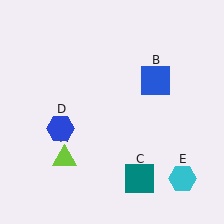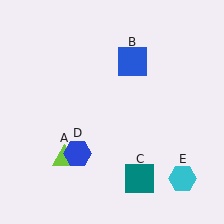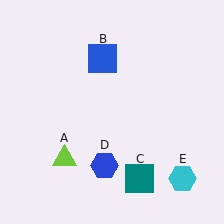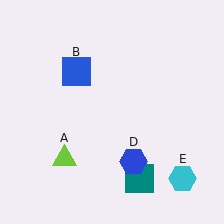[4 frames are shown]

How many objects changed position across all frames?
2 objects changed position: blue square (object B), blue hexagon (object D).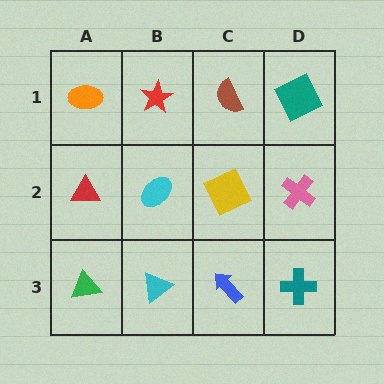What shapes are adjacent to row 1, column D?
A pink cross (row 2, column D), a brown semicircle (row 1, column C).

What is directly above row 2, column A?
An orange ellipse.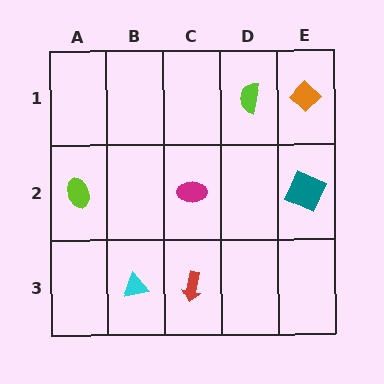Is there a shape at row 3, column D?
No, that cell is empty.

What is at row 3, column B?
A cyan triangle.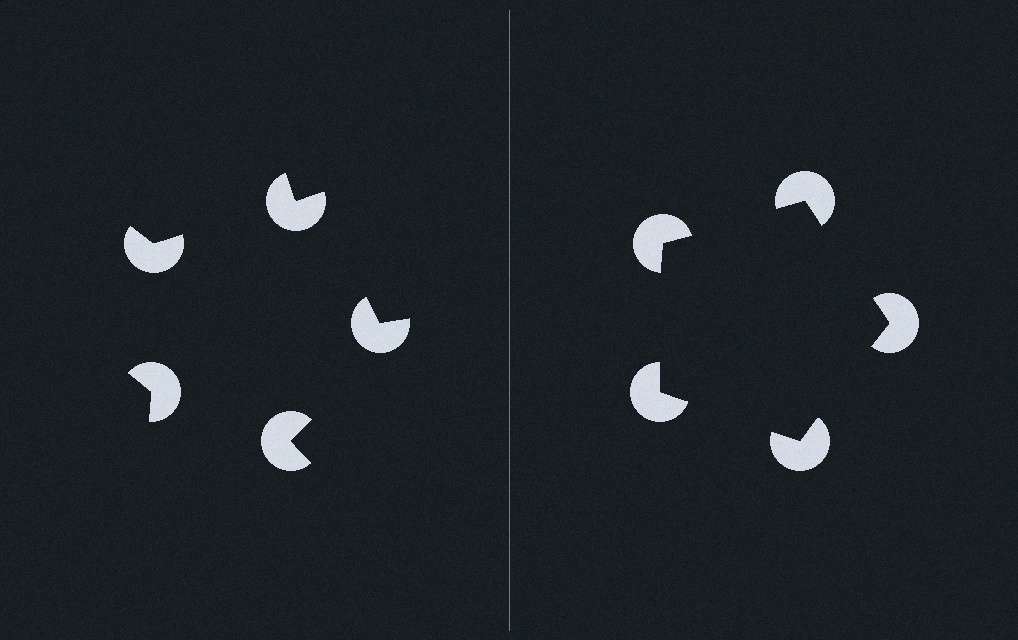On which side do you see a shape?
An illusory pentagon appears on the right side. On the left side the wedge cuts are rotated, so no coherent shape forms.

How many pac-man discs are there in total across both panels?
10 — 5 on each side.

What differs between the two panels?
The pac-man discs are positioned identically on both sides; only the wedge orientations differ. On the right they align to a pentagon; on the left they are misaligned.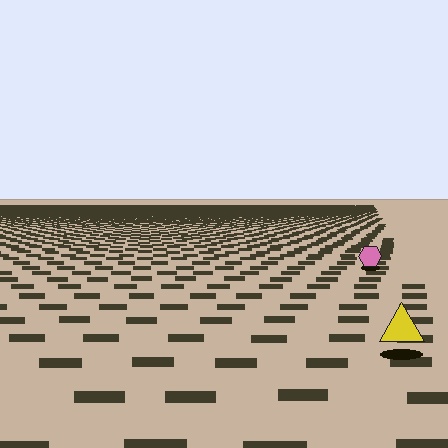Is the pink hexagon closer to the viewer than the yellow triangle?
No. The yellow triangle is closer — you can tell from the texture gradient: the ground texture is coarser near it.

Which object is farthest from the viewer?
The pink hexagon is farthest from the viewer. It appears smaller and the ground texture around it is denser.